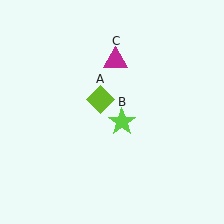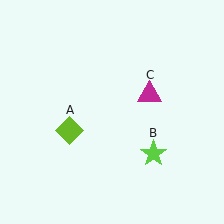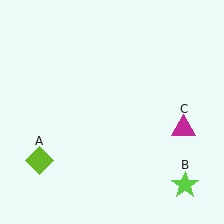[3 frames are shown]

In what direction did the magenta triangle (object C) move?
The magenta triangle (object C) moved down and to the right.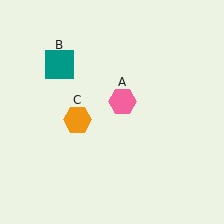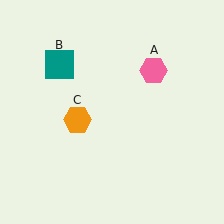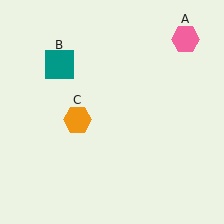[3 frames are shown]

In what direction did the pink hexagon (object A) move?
The pink hexagon (object A) moved up and to the right.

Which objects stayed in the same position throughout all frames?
Teal square (object B) and orange hexagon (object C) remained stationary.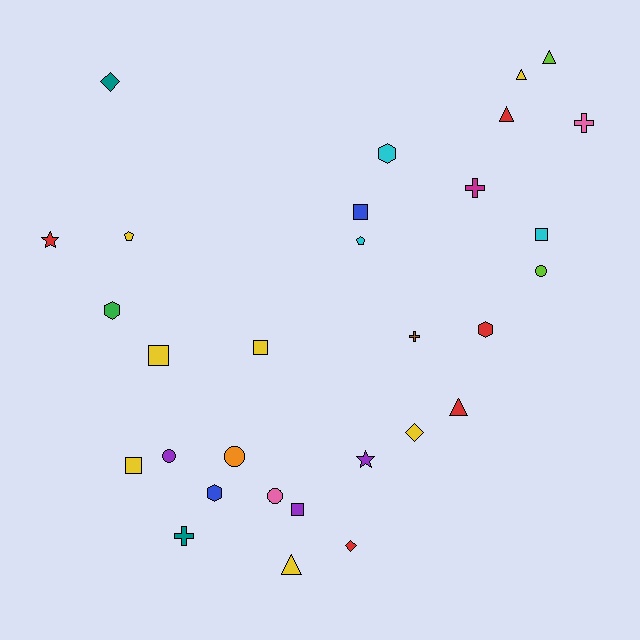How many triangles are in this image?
There are 5 triangles.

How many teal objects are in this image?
There are 2 teal objects.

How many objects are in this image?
There are 30 objects.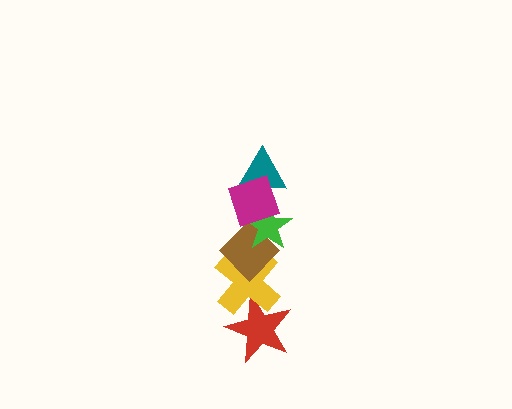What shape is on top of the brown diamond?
The green star is on top of the brown diamond.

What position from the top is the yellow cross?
The yellow cross is 5th from the top.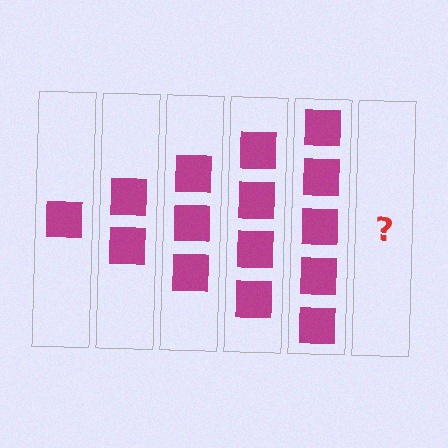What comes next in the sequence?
The next element should be 6 squares.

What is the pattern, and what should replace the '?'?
The pattern is that each step adds one more square. The '?' should be 6 squares.